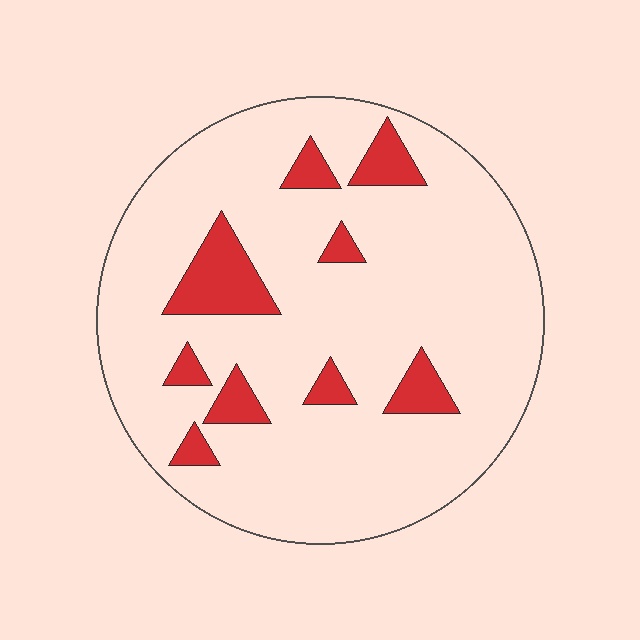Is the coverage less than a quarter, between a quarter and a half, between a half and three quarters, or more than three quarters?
Less than a quarter.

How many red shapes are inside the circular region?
9.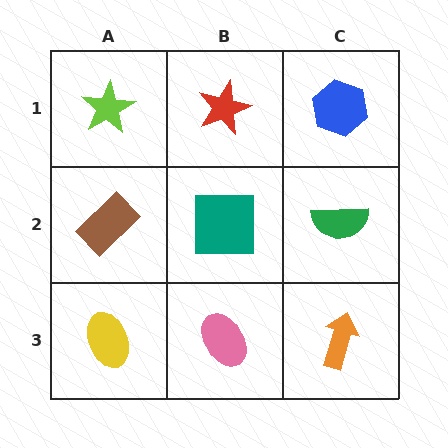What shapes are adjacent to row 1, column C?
A green semicircle (row 2, column C), a red star (row 1, column B).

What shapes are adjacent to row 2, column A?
A lime star (row 1, column A), a yellow ellipse (row 3, column A), a teal square (row 2, column B).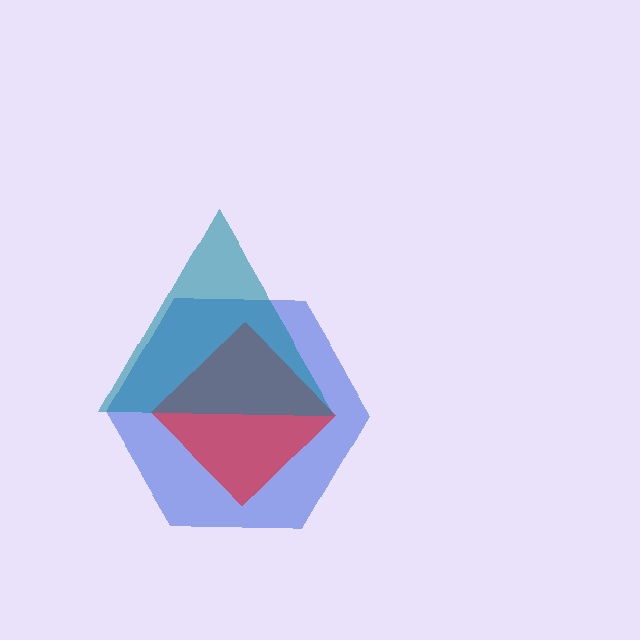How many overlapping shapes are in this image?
There are 3 overlapping shapes in the image.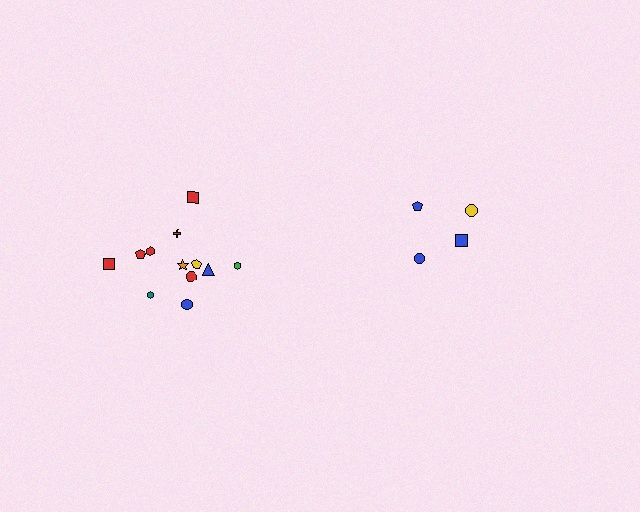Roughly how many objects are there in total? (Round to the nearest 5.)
Roughly 15 objects in total.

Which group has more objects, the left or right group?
The left group.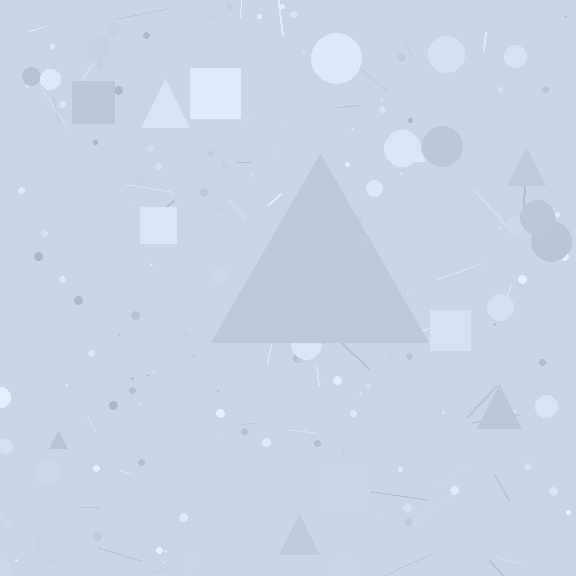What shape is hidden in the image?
A triangle is hidden in the image.